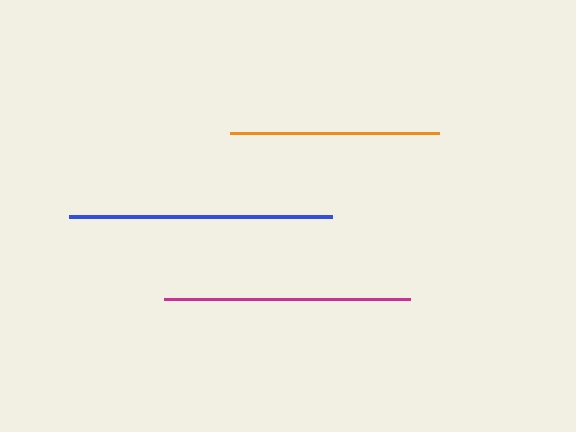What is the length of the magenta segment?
The magenta segment is approximately 245 pixels long.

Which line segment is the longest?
The blue line is the longest at approximately 264 pixels.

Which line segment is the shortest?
The orange line is the shortest at approximately 210 pixels.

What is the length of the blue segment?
The blue segment is approximately 264 pixels long.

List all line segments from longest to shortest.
From longest to shortest: blue, magenta, orange.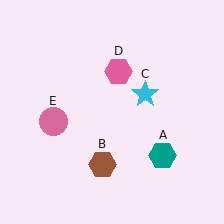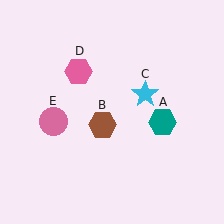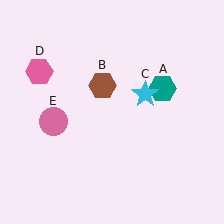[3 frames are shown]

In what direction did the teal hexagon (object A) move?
The teal hexagon (object A) moved up.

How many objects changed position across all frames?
3 objects changed position: teal hexagon (object A), brown hexagon (object B), pink hexagon (object D).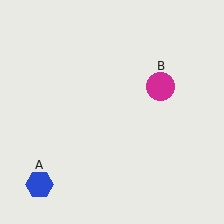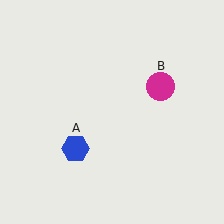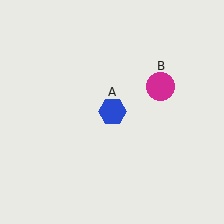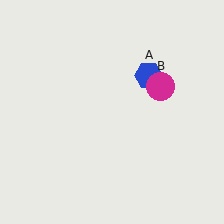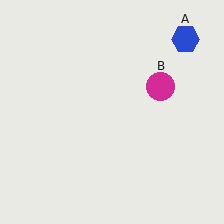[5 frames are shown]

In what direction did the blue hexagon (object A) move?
The blue hexagon (object A) moved up and to the right.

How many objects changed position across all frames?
1 object changed position: blue hexagon (object A).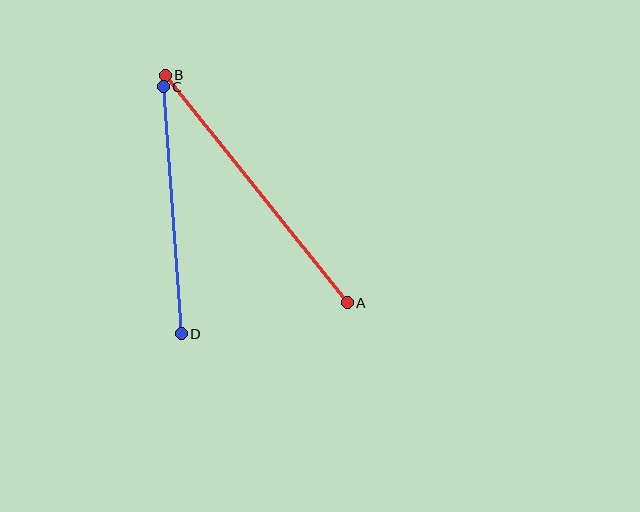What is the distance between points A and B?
The distance is approximately 291 pixels.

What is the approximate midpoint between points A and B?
The midpoint is at approximately (256, 189) pixels.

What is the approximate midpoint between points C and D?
The midpoint is at approximately (172, 210) pixels.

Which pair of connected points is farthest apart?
Points A and B are farthest apart.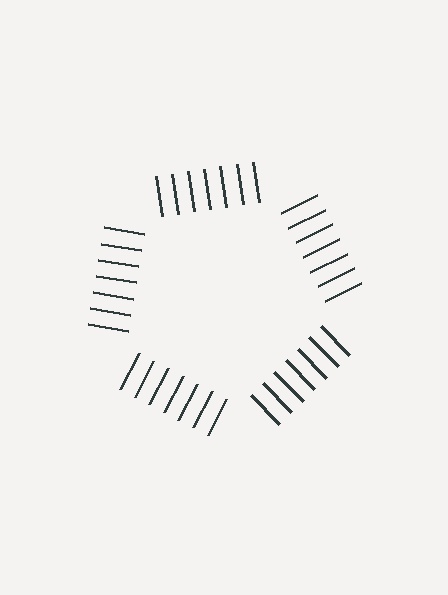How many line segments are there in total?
35 — 7 along each of the 5 edges.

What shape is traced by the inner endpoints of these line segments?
An illusory pentagon — the line segments terminate on its edges but no continuous stroke is drawn.